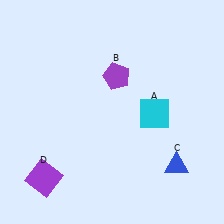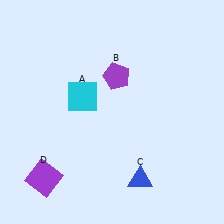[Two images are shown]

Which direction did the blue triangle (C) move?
The blue triangle (C) moved left.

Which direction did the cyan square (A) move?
The cyan square (A) moved left.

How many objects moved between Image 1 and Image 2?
2 objects moved between the two images.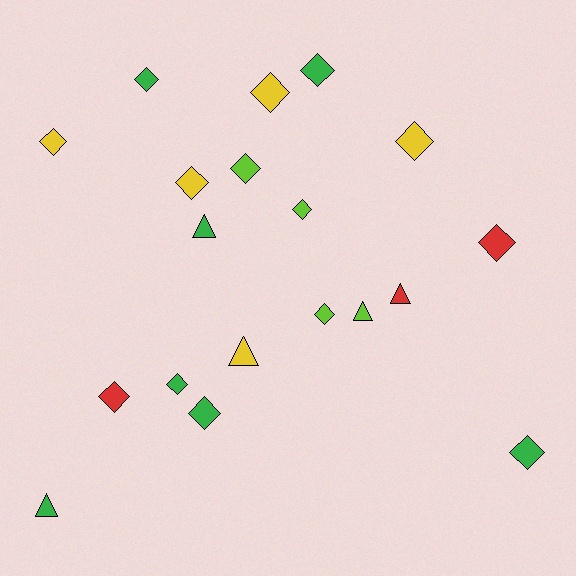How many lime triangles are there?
There is 1 lime triangle.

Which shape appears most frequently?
Diamond, with 14 objects.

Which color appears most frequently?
Green, with 7 objects.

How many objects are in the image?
There are 19 objects.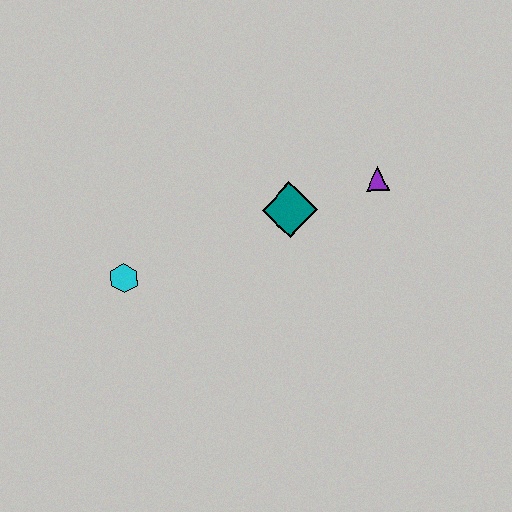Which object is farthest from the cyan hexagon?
The purple triangle is farthest from the cyan hexagon.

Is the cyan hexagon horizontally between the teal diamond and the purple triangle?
No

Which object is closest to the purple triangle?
The teal diamond is closest to the purple triangle.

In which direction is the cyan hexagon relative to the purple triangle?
The cyan hexagon is to the left of the purple triangle.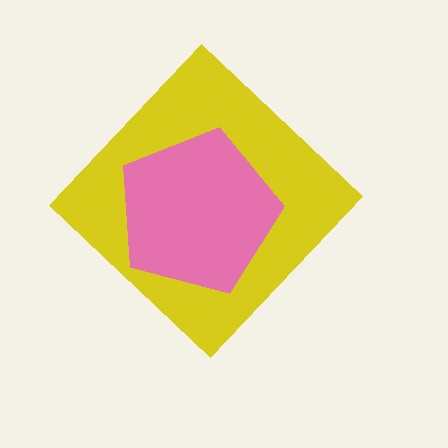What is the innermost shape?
The pink pentagon.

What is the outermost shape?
The yellow diamond.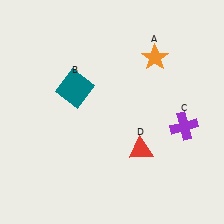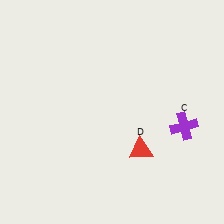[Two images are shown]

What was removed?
The orange star (A), the teal square (B) were removed in Image 2.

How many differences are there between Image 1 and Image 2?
There are 2 differences between the two images.